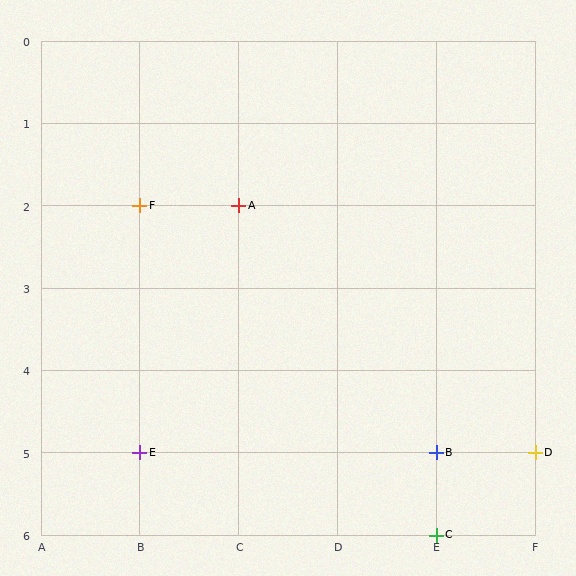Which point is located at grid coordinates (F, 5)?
Point D is at (F, 5).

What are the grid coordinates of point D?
Point D is at grid coordinates (F, 5).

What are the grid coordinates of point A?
Point A is at grid coordinates (C, 2).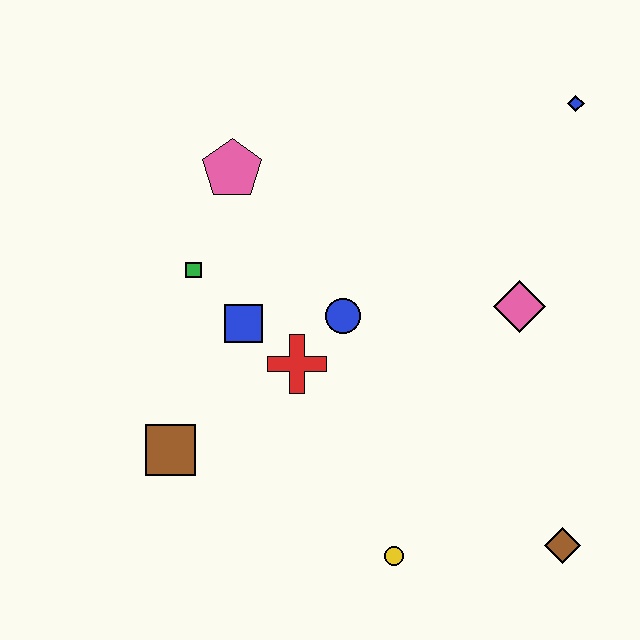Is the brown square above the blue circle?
No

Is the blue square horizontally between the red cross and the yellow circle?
No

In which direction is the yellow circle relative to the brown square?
The yellow circle is to the right of the brown square.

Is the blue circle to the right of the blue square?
Yes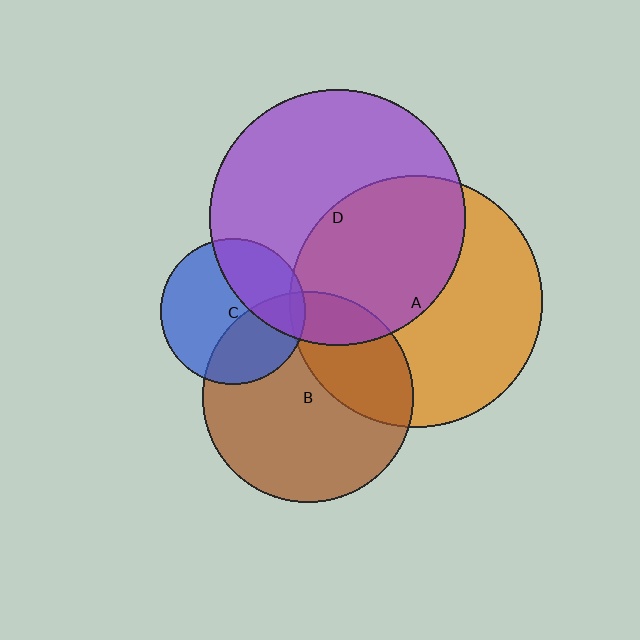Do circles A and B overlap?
Yes.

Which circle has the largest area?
Circle D (purple).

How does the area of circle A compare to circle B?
Approximately 1.4 times.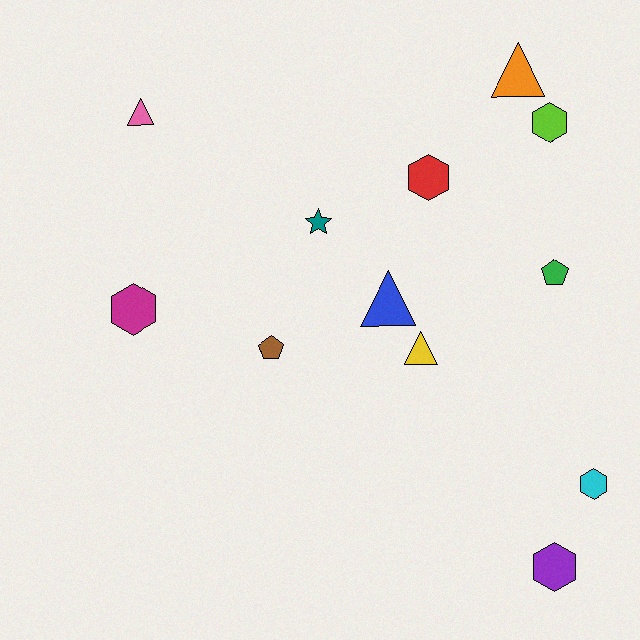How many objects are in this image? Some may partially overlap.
There are 12 objects.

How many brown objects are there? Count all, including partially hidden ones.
There is 1 brown object.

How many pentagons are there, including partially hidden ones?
There are 2 pentagons.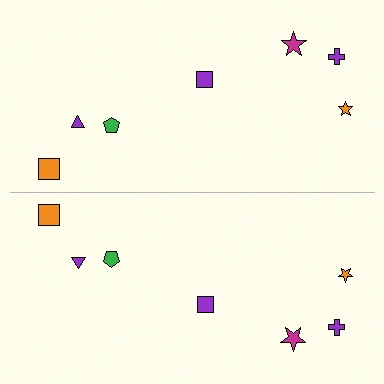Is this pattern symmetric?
Yes, this pattern has bilateral (reflection) symmetry.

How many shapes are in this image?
There are 14 shapes in this image.